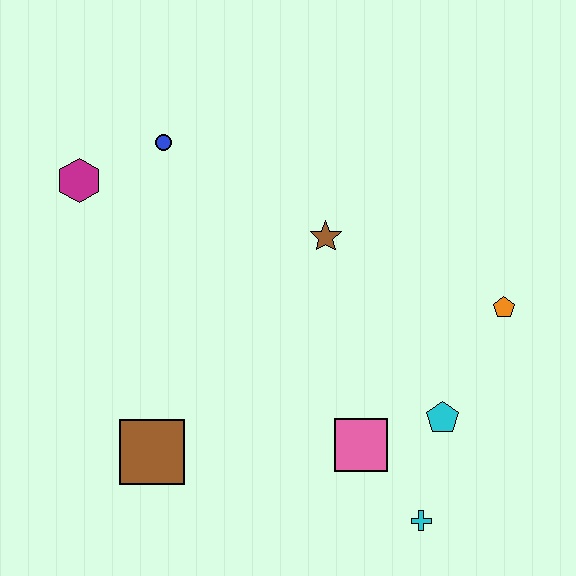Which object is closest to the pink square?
The cyan pentagon is closest to the pink square.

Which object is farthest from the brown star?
The cyan cross is farthest from the brown star.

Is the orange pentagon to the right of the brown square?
Yes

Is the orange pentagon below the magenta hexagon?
Yes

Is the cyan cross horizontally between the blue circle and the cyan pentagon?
Yes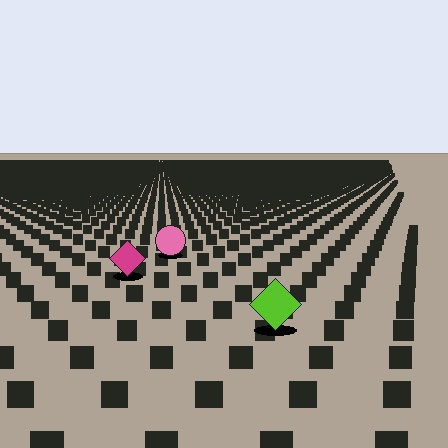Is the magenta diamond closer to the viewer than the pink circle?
Yes. The magenta diamond is closer — you can tell from the texture gradient: the ground texture is coarser near it.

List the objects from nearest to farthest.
From nearest to farthest: the lime diamond, the magenta diamond, the pink circle.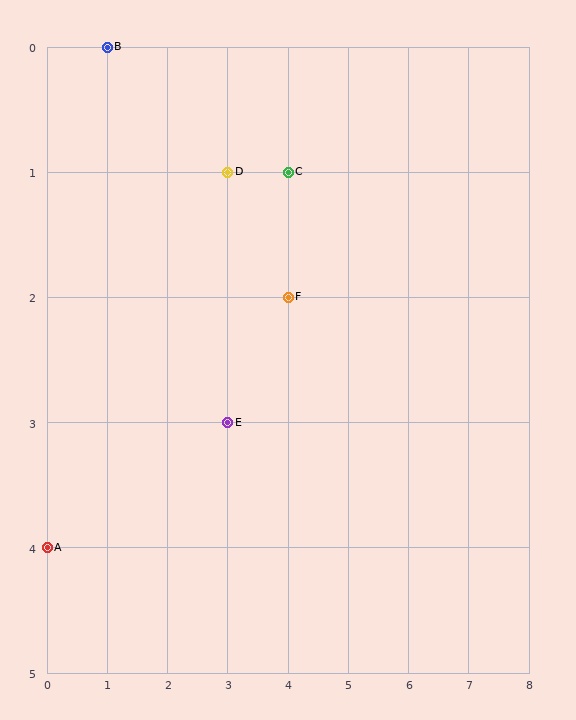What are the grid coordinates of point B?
Point B is at grid coordinates (1, 0).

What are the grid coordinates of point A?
Point A is at grid coordinates (0, 4).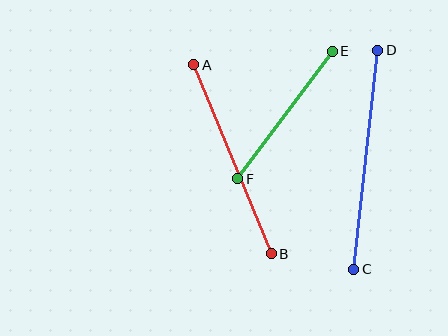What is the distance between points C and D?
The distance is approximately 221 pixels.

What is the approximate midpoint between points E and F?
The midpoint is at approximately (285, 115) pixels.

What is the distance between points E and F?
The distance is approximately 159 pixels.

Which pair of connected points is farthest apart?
Points C and D are farthest apart.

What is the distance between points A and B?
The distance is approximately 204 pixels.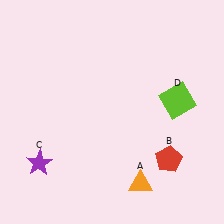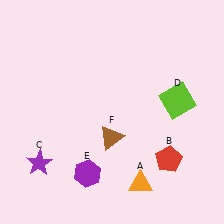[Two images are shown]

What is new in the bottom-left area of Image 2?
A purple hexagon (E) was added in the bottom-left area of Image 2.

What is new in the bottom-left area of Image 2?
A brown triangle (F) was added in the bottom-left area of Image 2.